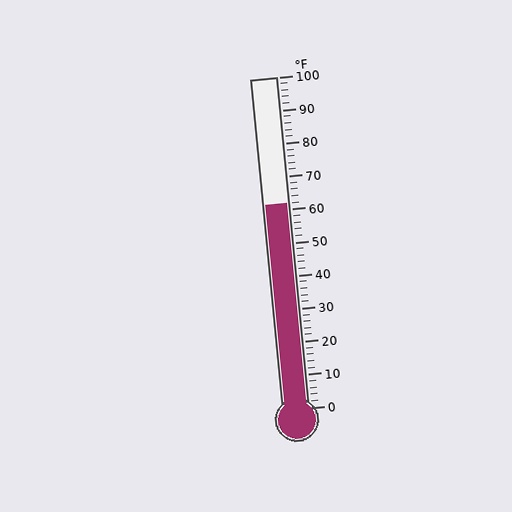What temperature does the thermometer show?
The thermometer shows approximately 62°F.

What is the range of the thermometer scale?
The thermometer scale ranges from 0°F to 100°F.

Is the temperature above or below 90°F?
The temperature is below 90°F.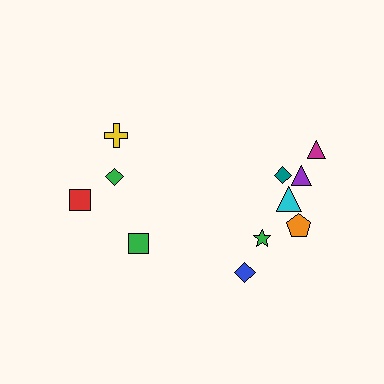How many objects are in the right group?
There are 7 objects.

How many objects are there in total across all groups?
There are 11 objects.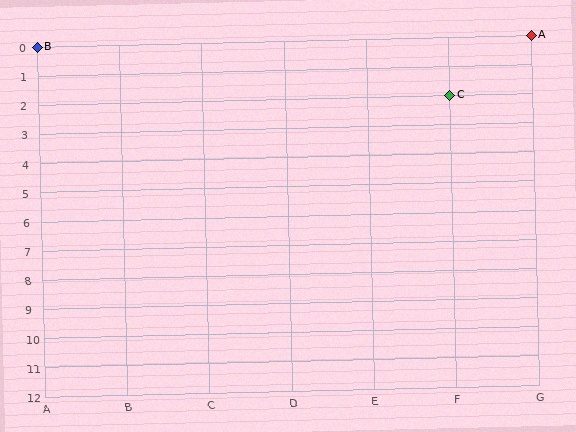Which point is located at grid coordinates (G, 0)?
Point A is at (G, 0).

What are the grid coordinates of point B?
Point B is at grid coordinates (A, 0).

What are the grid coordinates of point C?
Point C is at grid coordinates (F, 2).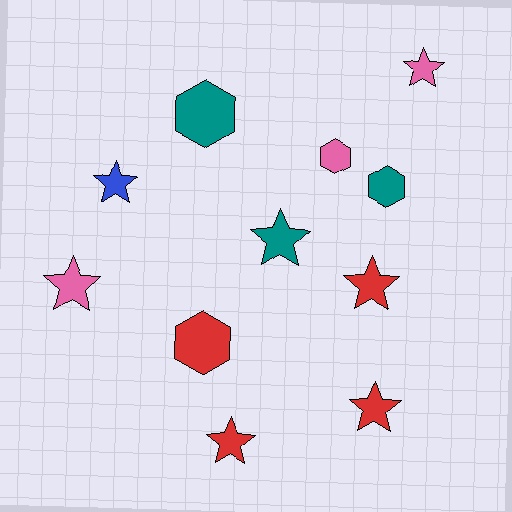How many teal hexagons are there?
There are 2 teal hexagons.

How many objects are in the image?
There are 11 objects.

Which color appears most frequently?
Red, with 4 objects.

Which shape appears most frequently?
Star, with 7 objects.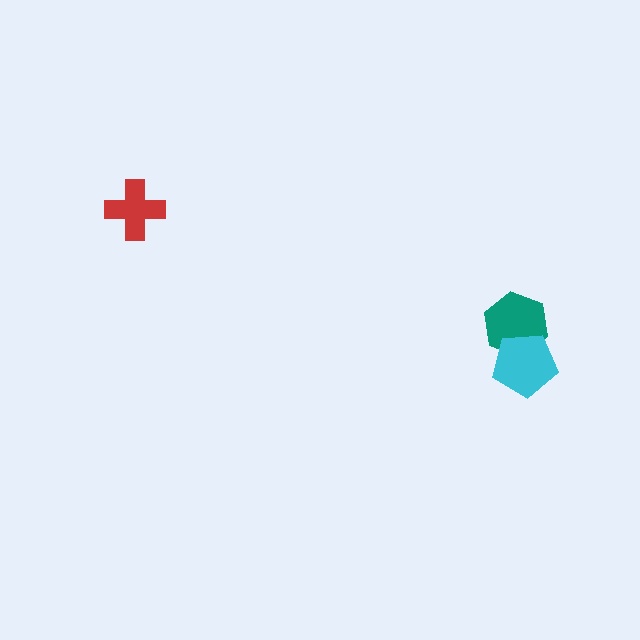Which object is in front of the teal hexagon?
The cyan pentagon is in front of the teal hexagon.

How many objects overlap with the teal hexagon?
1 object overlaps with the teal hexagon.